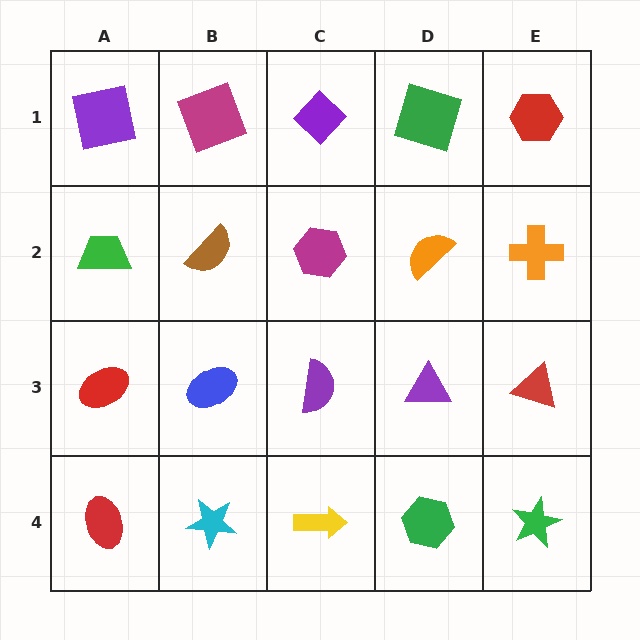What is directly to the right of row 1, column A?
A magenta square.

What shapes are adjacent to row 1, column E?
An orange cross (row 2, column E), a green square (row 1, column D).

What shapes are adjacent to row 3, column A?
A green trapezoid (row 2, column A), a red ellipse (row 4, column A), a blue ellipse (row 3, column B).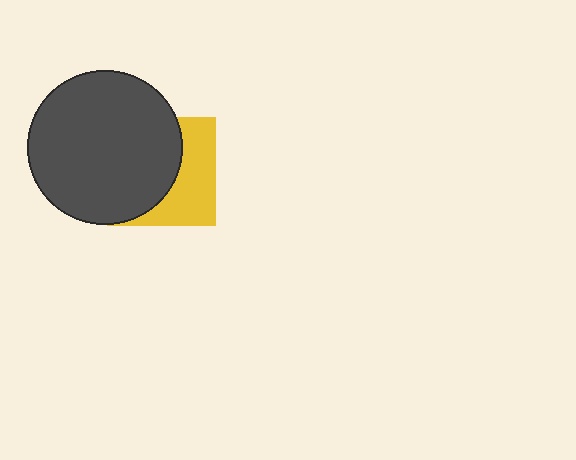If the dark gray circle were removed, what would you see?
You would see the complete yellow square.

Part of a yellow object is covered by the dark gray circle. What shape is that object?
It is a square.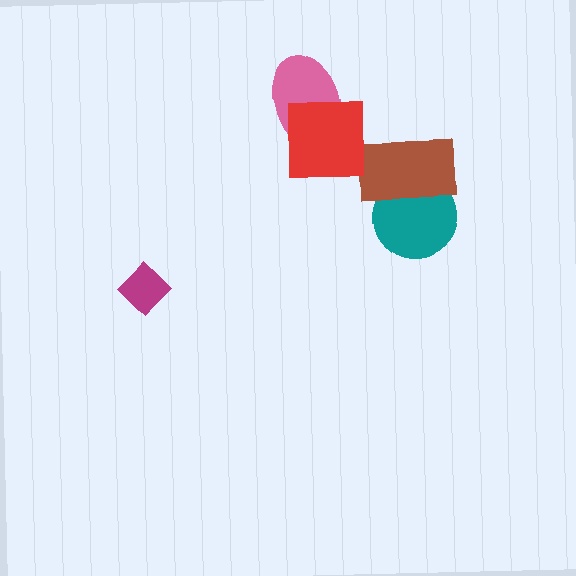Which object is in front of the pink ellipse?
The red square is in front of the pink ellipse.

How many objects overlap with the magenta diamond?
0 objects overlap with the magenta diamond.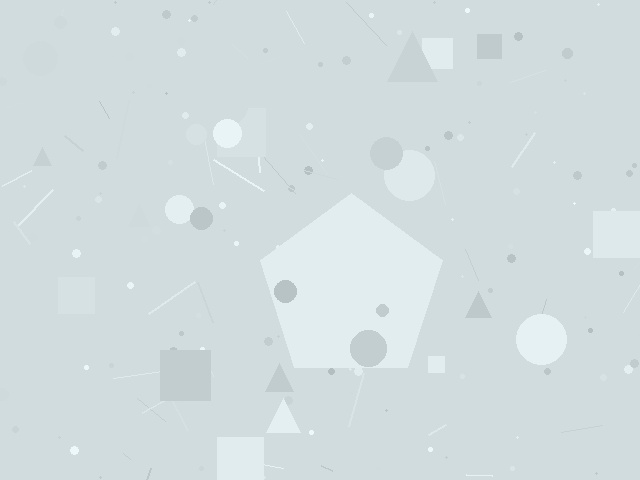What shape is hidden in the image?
A pentagon is hidden in the image.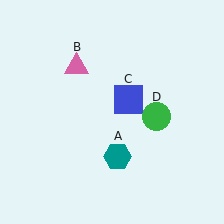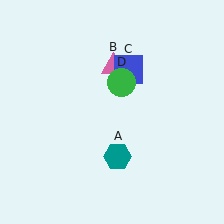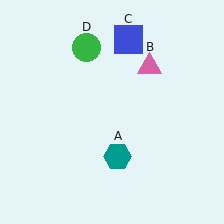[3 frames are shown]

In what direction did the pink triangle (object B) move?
The pink triangle (object B) moved right.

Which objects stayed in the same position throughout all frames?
Teal hexagon (object A) remained stationary.